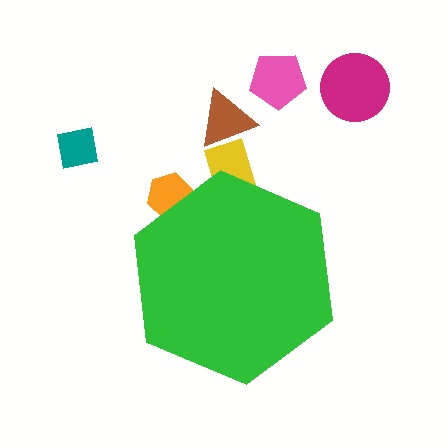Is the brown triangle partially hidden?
No, the brown triangle is fully visible.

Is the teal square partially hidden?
No, the teal square is fully visible.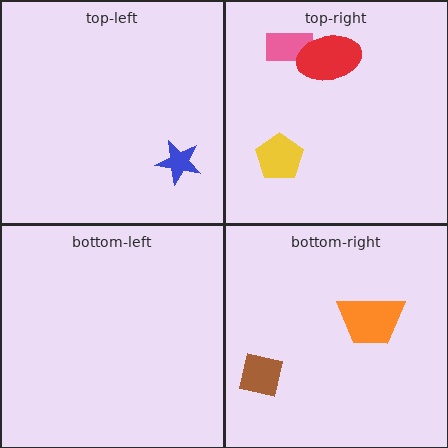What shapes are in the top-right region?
The yellow pentagon, the pink rectangle, the red ellipse.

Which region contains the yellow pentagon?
The top-right region.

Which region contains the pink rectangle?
The top-right region.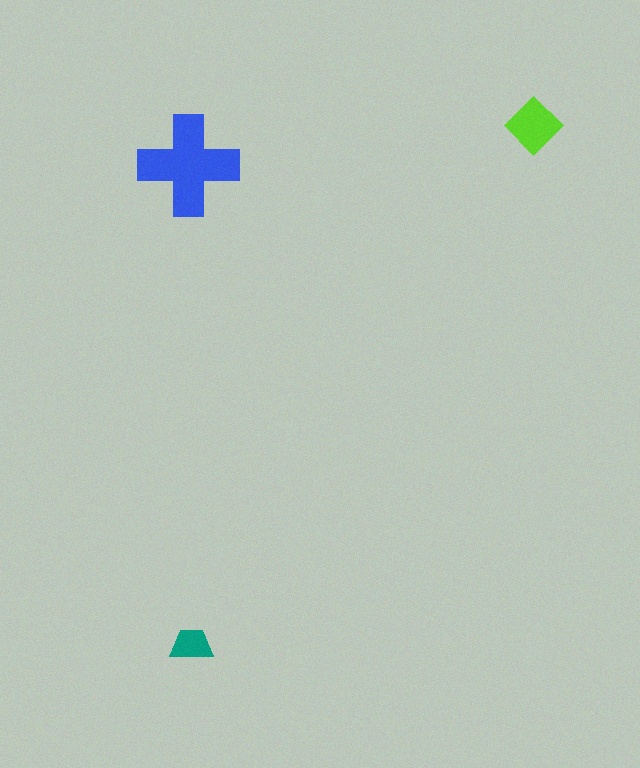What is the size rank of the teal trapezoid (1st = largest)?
3rd.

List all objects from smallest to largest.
The teal trapezoid, the lime diamond, the blue cross.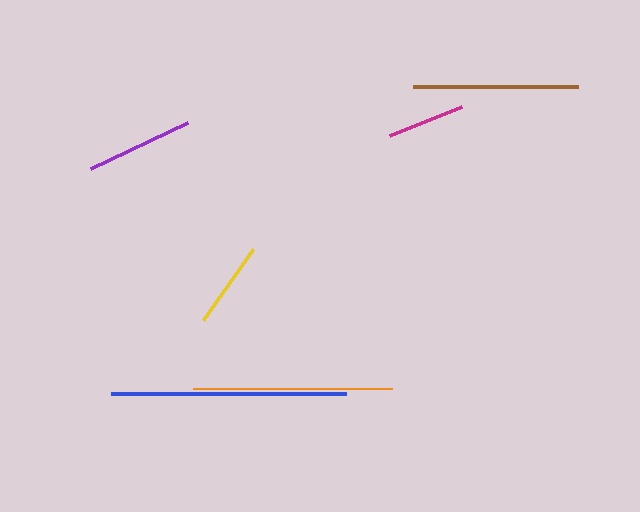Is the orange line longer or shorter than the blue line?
The blue line is longer than the orange line.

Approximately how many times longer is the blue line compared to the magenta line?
The blue line is approximately 3.0 times the length of the magenta line.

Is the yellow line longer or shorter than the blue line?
The blue line is longer than the yellow line.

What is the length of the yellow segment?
The yellow segment is approximately 87 pixels long.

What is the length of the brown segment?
The brown segment is approximately 165 pixels long.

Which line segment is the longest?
The blue line is the longest at approximately 234 pixels.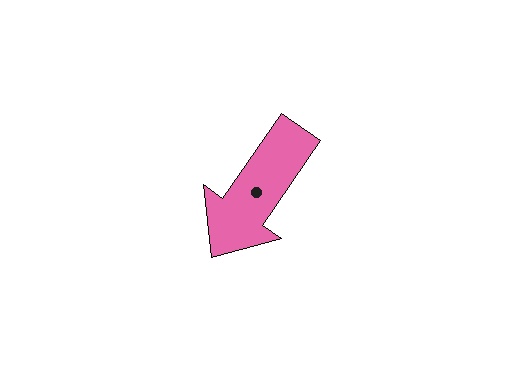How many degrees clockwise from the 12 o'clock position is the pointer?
Approximately 214 degrees.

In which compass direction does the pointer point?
Southwest.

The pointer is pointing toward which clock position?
Roughly 7 o'clock.